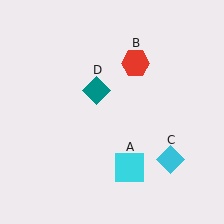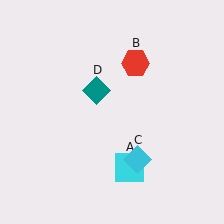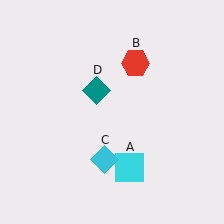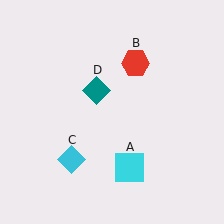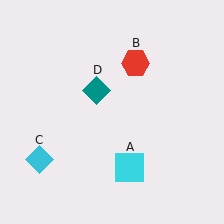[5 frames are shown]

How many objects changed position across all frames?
1 object changed position: cyan diamond (object C).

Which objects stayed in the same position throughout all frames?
Cyan square (object A) and red hexagon (object B) and teal diamond (object D) remained stationary.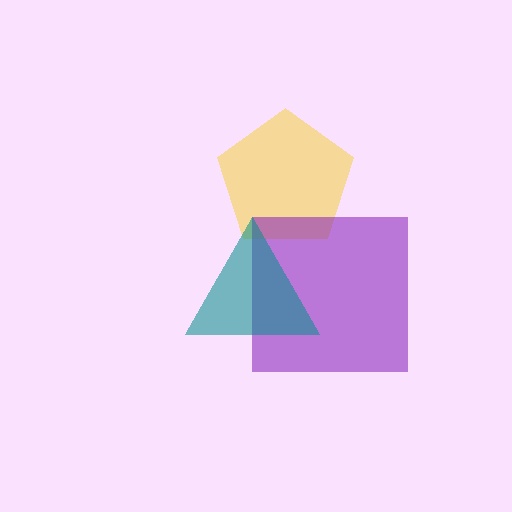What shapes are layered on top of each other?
The layered shapes are: a yellow pentagon, a purple square, a teal triangle.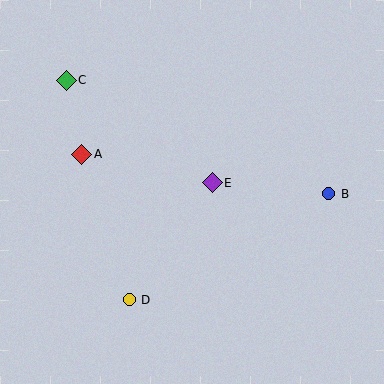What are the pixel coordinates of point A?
Point A is at (82, 154).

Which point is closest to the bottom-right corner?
Point B is closest to the bottom-right corner.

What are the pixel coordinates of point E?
Point E is at (212, 183).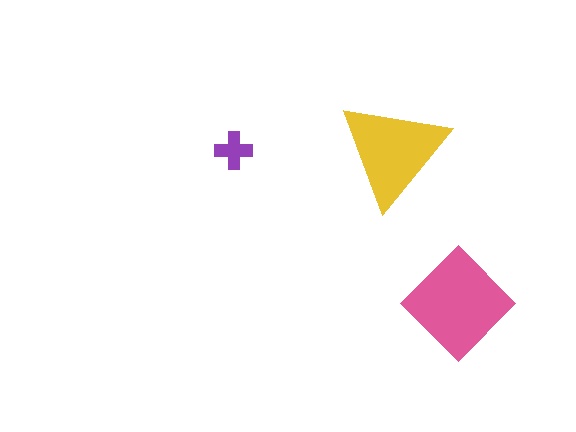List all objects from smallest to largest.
The purple cross, the yellow triangle, the pink diamond.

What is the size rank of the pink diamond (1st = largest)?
1st.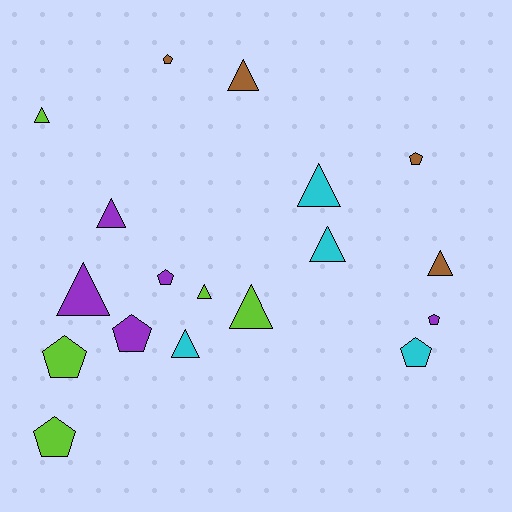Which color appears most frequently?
Lime, with 5 objects.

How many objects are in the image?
There are 18 objects.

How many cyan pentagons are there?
There is 1 cyan pentagon.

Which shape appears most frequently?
Triangle, with 10 objects.